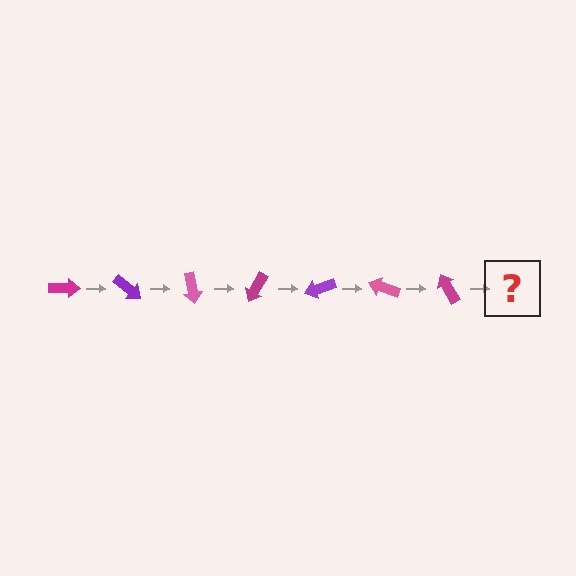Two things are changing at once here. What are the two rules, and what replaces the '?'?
The two rules are that it rotates 40 degrees each step and the color cycles through magenta, purple, and pink. The '?' should be a purple arrow, rotated 280 degrees from the start.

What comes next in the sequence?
The next element should be a purple arrow, rotated 280 degrees from the start.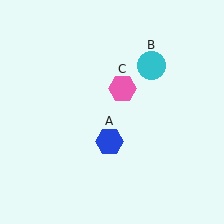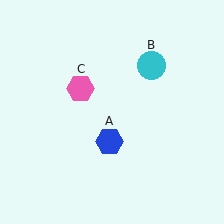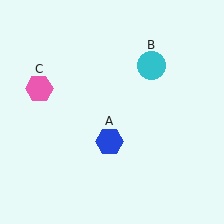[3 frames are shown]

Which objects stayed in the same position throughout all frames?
Blue hexagon (object A) and cyan circle (object B) remained stationary.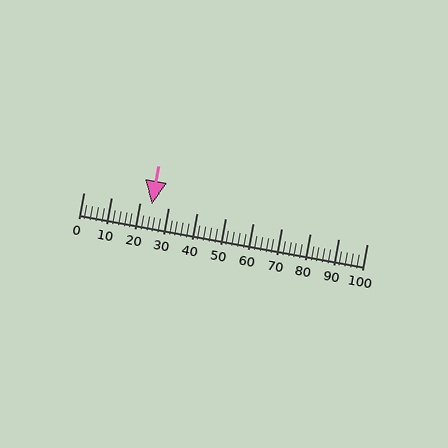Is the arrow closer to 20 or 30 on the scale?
The arrow is closer to 20.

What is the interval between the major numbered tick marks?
The major tick marks are spaced 10 units apart.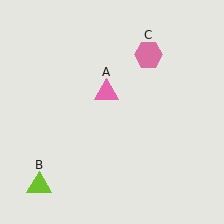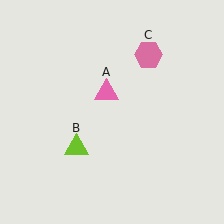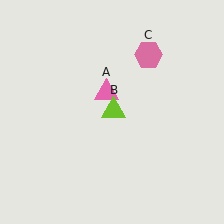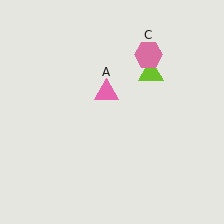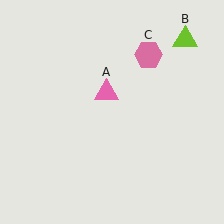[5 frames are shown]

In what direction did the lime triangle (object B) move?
The lime triangle (object B) moved up and to the right.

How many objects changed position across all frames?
1 object changed position: lime triangle (object B).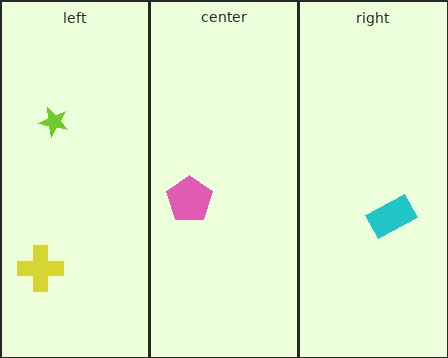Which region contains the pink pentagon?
The center region.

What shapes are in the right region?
The cyan rectangle.